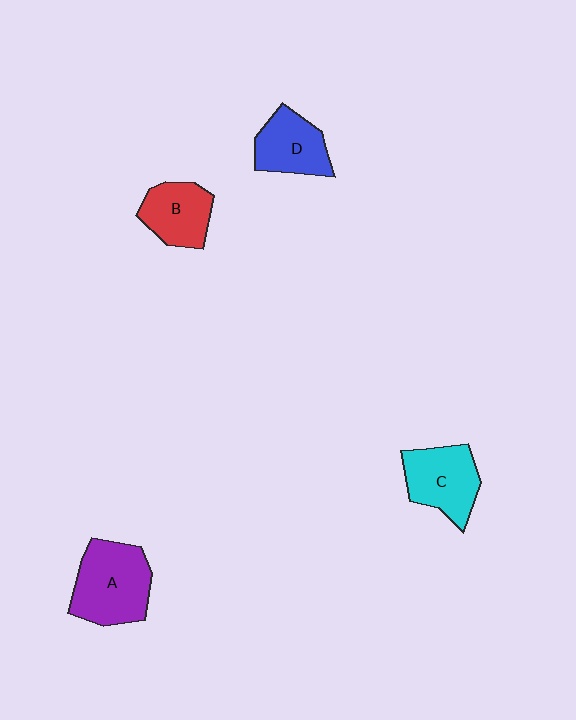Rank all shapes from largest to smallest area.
From largest to smallest: A (purple), C (cyan), D (blue), B (red).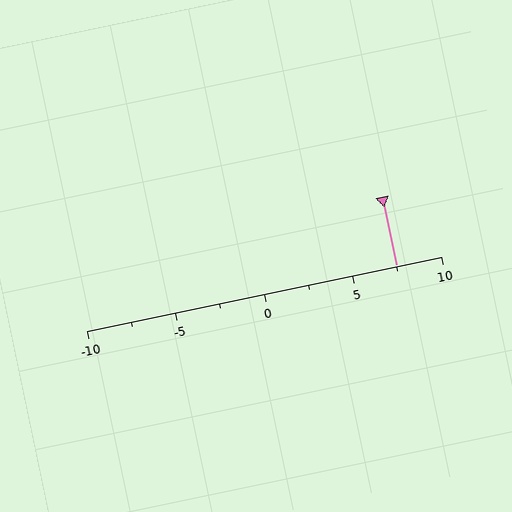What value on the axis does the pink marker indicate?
The marker indicates approximately 7.5.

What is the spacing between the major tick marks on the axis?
The major ticks are spaced 5 apart.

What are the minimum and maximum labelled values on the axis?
The axis runs from -10 to 10.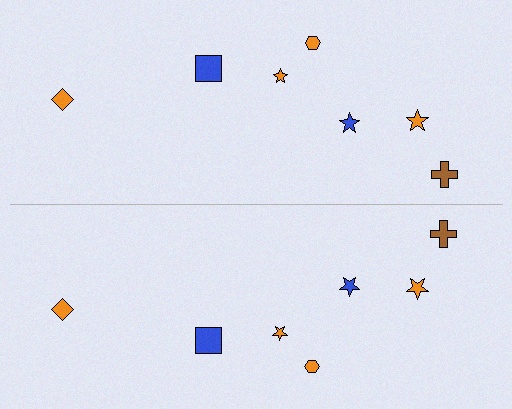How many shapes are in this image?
There are 14 shapes in this image.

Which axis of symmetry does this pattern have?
The pattern has a horizontal axis of symmetry running through the center of the image.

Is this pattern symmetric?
Yes, this pattern has bilateral (reflection) symmetry.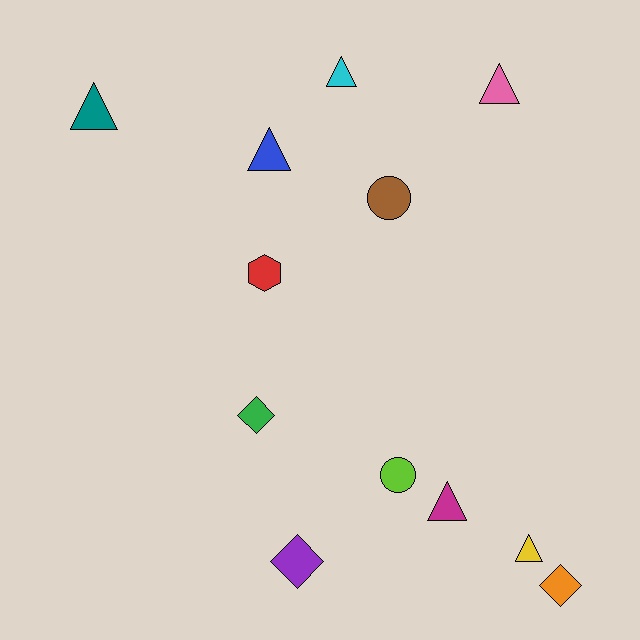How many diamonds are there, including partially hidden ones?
There are 3 diamonds.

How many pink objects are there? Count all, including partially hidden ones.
There is 1 pink object.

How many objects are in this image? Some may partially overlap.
There are 12 objects.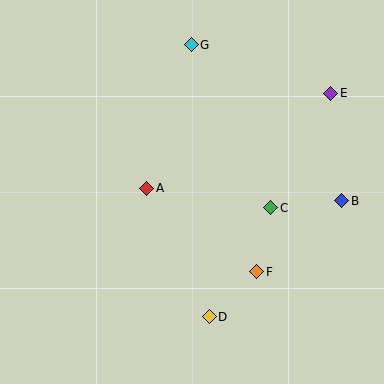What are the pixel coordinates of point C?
Point C is at (271, 208).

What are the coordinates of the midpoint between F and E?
The midpoint between F and E is at (294, 182).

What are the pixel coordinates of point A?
Point A is at (147, 188).